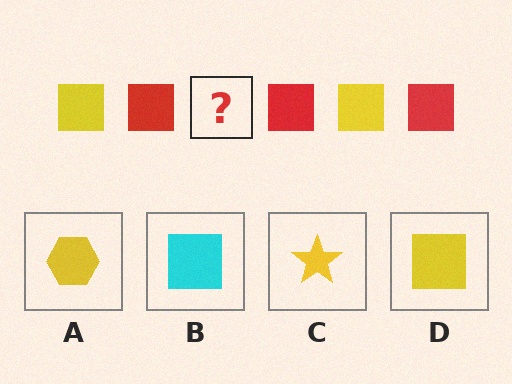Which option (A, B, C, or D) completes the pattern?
D.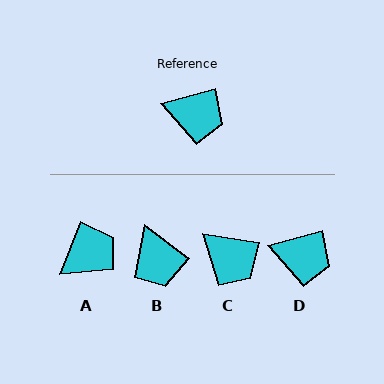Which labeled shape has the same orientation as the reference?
D.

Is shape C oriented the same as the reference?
No, it is off by about 25 degrees.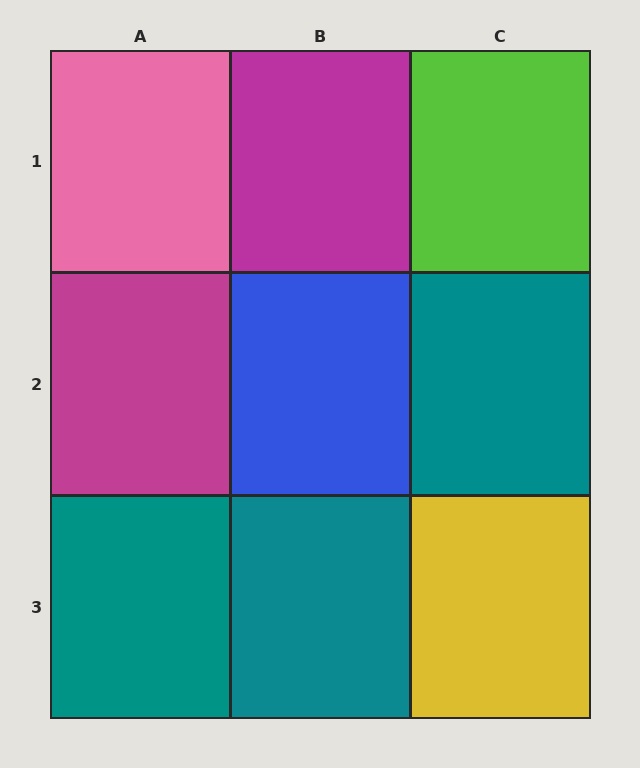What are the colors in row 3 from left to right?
Teal, teal, yellow.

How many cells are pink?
1 cell is pink.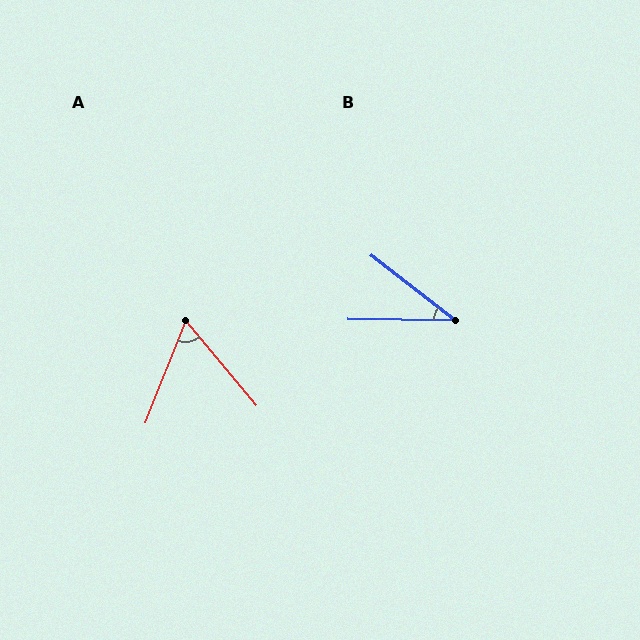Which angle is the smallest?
B, at approximately 37 degrees.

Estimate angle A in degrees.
Approximately 61 degrees.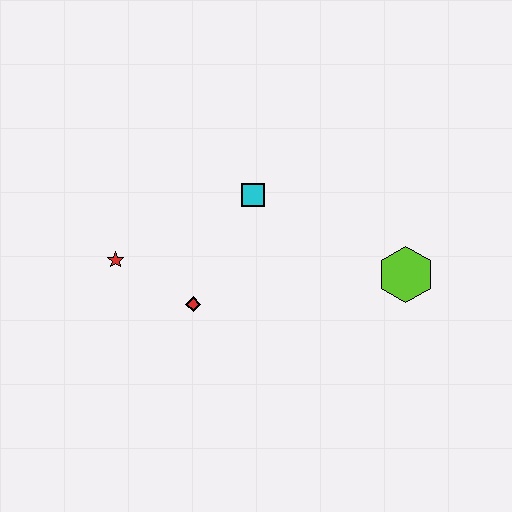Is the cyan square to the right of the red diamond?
Yes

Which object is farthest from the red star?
The lime hexagon is farthest from the red star.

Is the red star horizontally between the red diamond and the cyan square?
No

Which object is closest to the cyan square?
The red diamond is closest to the cyan square.